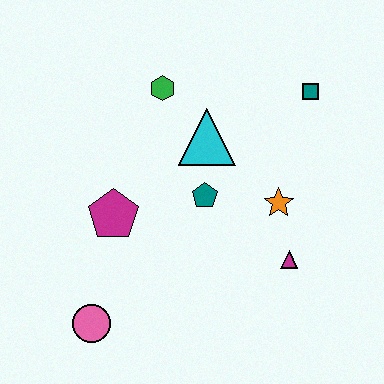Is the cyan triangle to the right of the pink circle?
Yes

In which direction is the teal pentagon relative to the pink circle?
The teal pentagon is above the pink circle.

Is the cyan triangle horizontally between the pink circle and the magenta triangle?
Yes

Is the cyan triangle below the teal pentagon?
No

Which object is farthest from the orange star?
The pink circle is farthest from the orange star.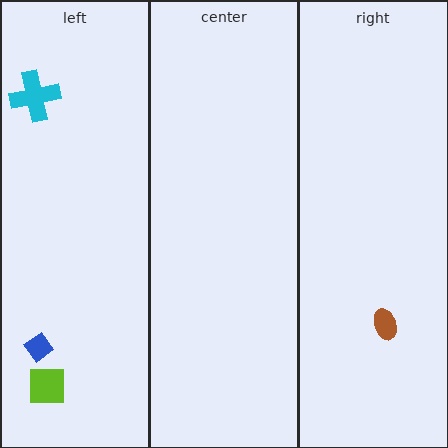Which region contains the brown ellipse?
The right region.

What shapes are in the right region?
The brown ellipse.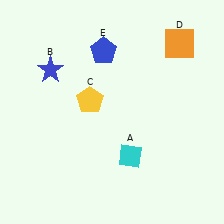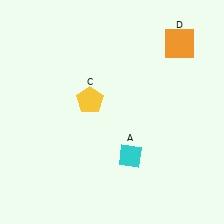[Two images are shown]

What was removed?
The blue pentagon (E), the blue star (B) were removed in Image 2.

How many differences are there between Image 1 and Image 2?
There are 2 differences between the two images.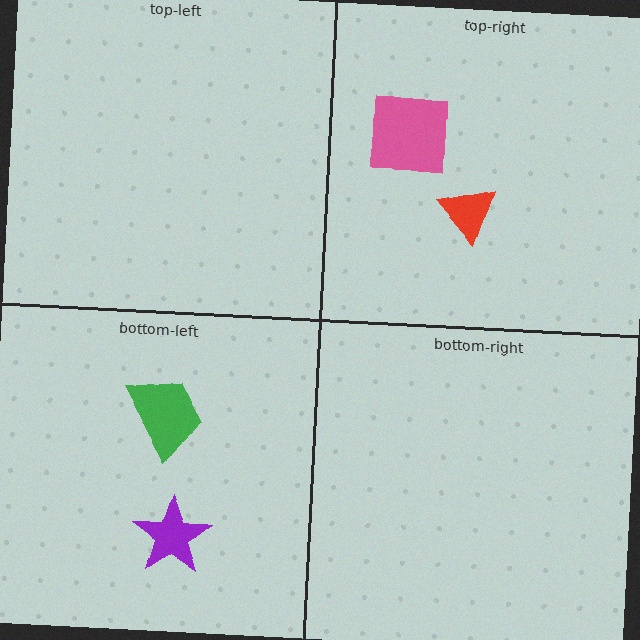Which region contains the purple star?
The bottom-left region.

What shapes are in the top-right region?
The red triangle, the pink square.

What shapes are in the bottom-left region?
The green trapezoid, the purple star.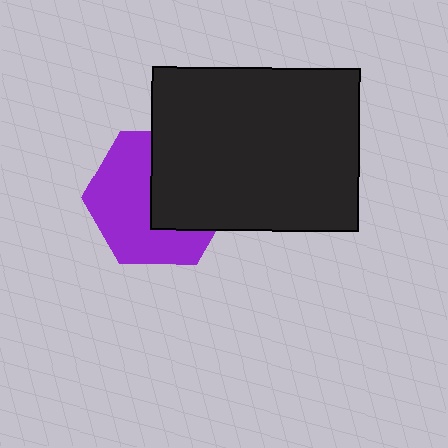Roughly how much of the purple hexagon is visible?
About half of it is visible (roughly 55%).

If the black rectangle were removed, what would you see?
You would see the complete purple hexagon.